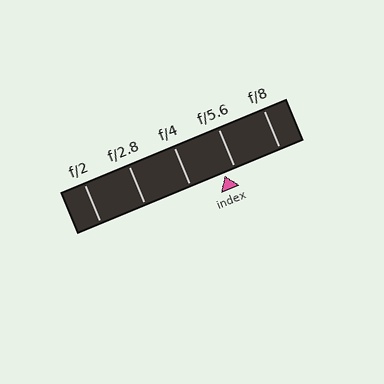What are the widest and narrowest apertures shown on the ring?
The widest aperture shown is f/2 and the narrowest is f/8.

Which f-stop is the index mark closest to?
The index mark is closest to f/5.6.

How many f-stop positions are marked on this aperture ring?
There are 5 f-stop positions marked.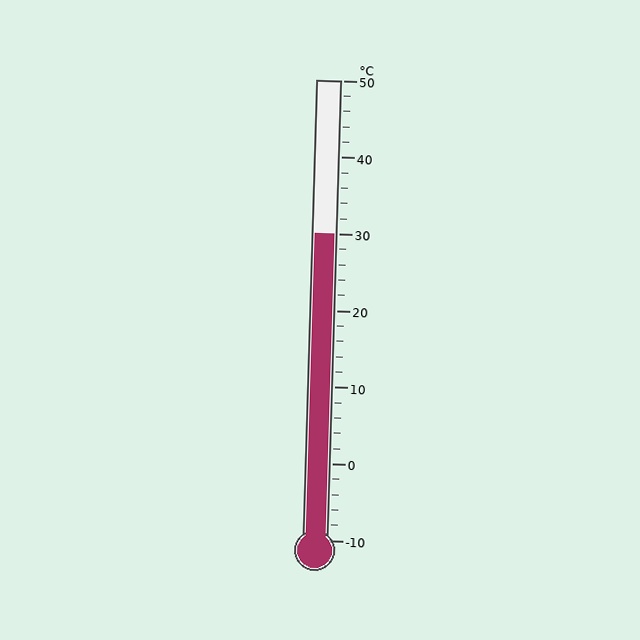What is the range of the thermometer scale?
The thermometer scale ranges from -10°C to 50°C.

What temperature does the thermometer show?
The thermometer shows approximately 30°C.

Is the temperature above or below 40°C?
The temperature is below 40°C.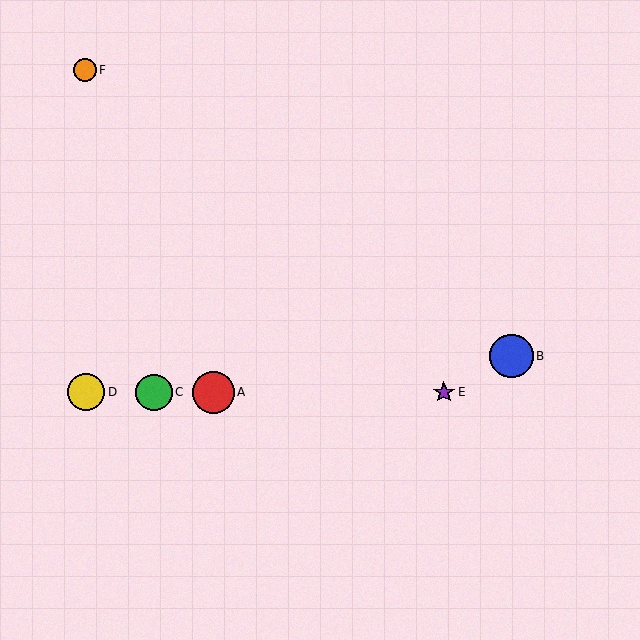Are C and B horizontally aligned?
No, C is at y≈392 and B is at y≈356.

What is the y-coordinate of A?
Object A is at y≈392.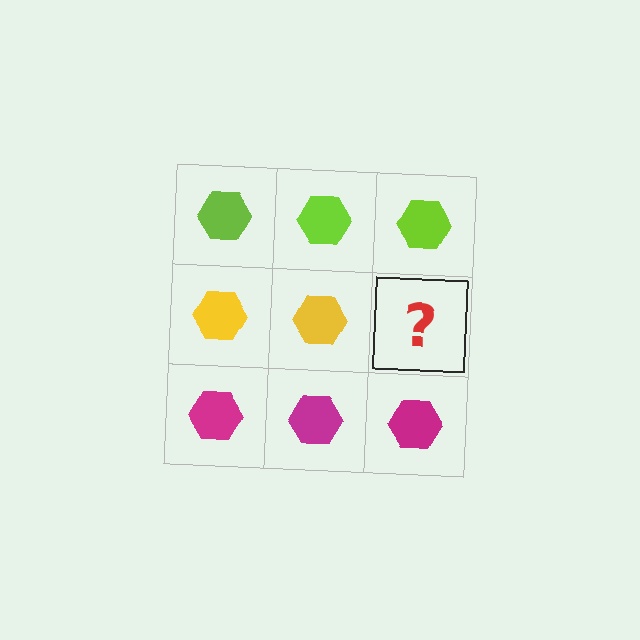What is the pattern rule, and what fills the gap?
The rule is that each row has a consistent color. The gap should be filled with a yellow hexagon.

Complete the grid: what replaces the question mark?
The question mark should be replaced with a yellow hexagon.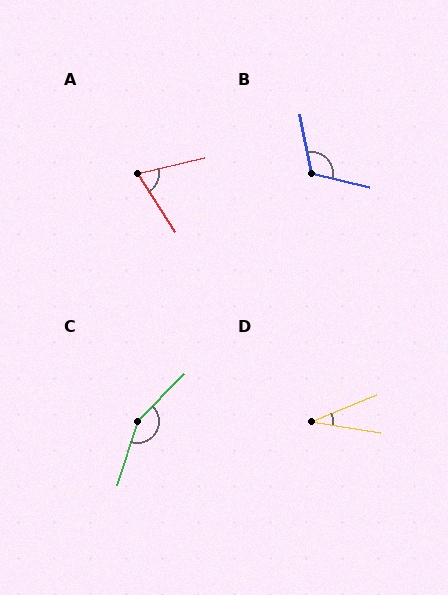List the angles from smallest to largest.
D (31°), A (70°), B (114°), C (152°).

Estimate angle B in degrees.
Approximately 114 degrees.